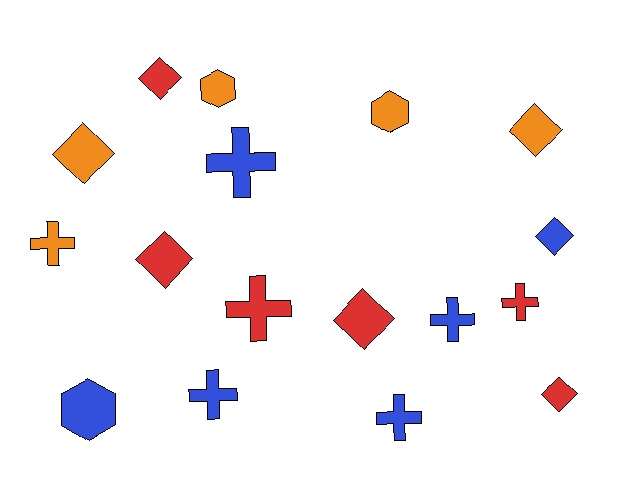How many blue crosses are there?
There are 4 blue crosses.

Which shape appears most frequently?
Cross, with 7 objects.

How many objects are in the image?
There are 17 objects.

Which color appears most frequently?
Blue, with 6 objects.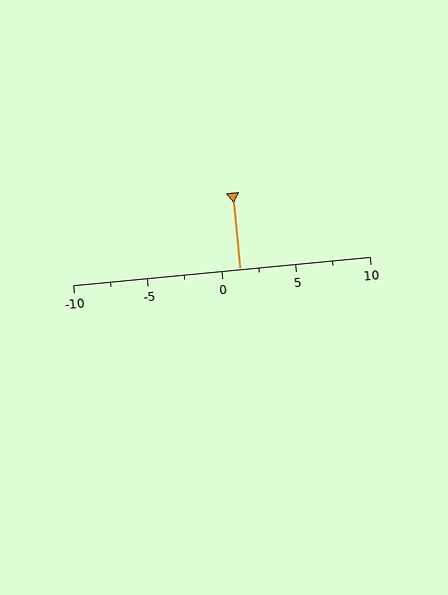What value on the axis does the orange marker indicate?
The marker indicates approximately 1.2.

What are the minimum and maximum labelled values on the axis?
The axis runs from -10 to 10.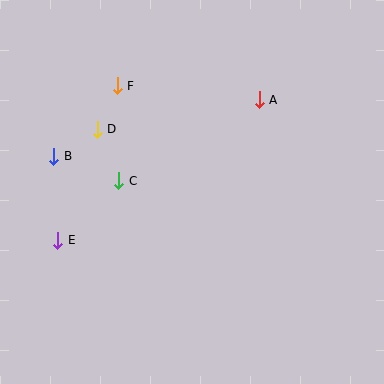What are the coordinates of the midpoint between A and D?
The midpoint between A and D is at (178, 114).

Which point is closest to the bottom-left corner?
Point E is closest to the bottom-left corner.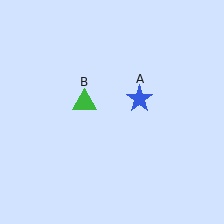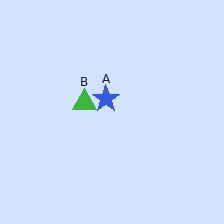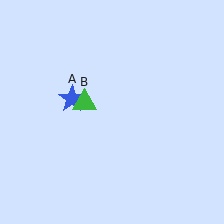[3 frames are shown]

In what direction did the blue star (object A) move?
The blue star (object A) moved left.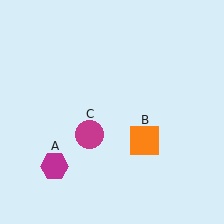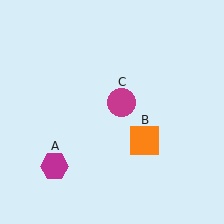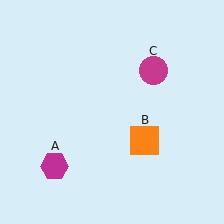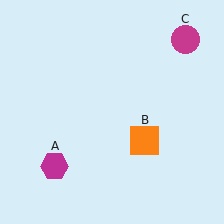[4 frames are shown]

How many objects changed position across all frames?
1 object changed position: magenta circle (object C).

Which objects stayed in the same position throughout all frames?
Magenta hexagon (object A) and orange square (object B) remained stationary.